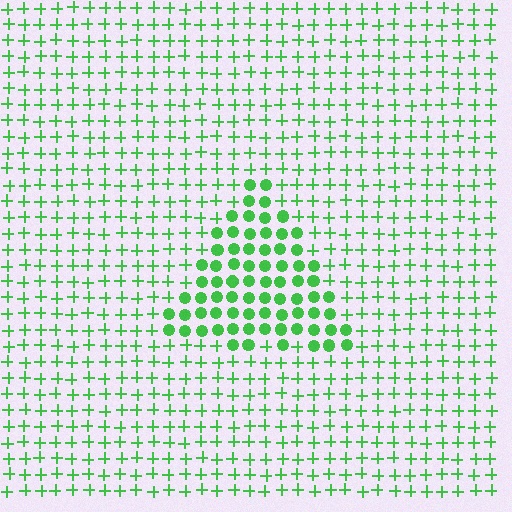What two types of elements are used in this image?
The image uses circles inside the triangle region and plus signs outside it.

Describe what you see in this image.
The image is filled with small green elements arranged in a uniform grid. A triangle-shaped region contains circles, while the surrounding area contains plus signs. The boundary is defined purely by the change in element shape.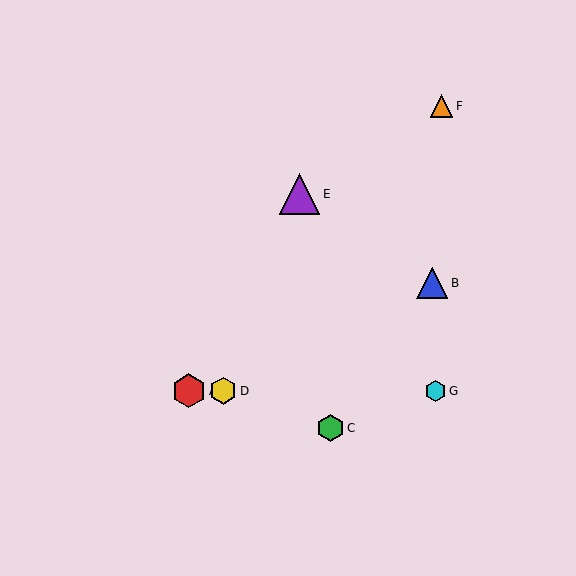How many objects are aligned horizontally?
3 objects (A, D, G) are aligned horizontally.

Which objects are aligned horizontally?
Objects A, D, G are aligned horizontally.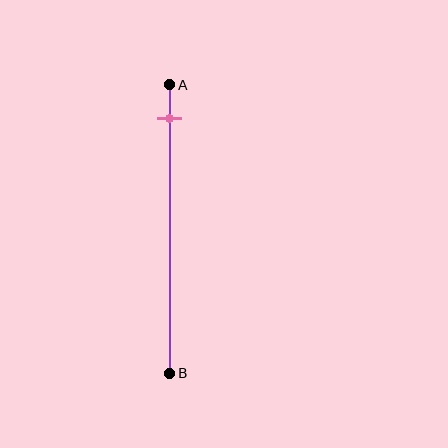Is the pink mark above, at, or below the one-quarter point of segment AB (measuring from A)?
The pink mark is above the one-quarter point of segment AB.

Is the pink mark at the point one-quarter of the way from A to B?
No, the mark is at about 10% from A, not at the 25% one-quarter point.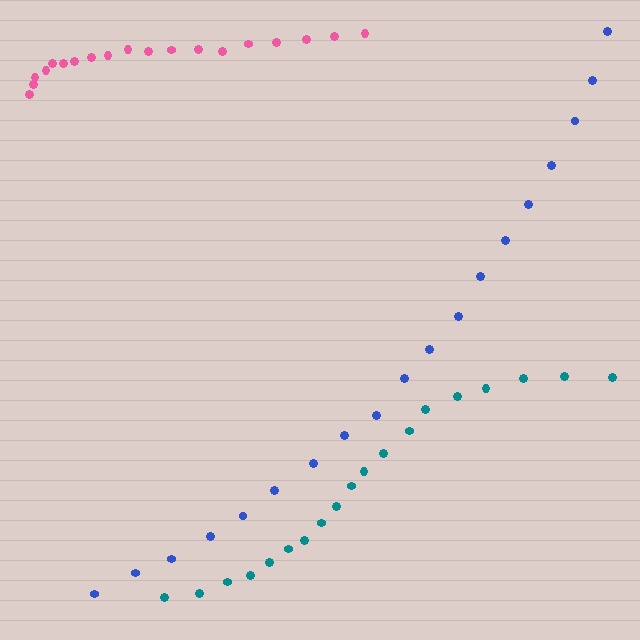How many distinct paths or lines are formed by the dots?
There are 3 distinct paths.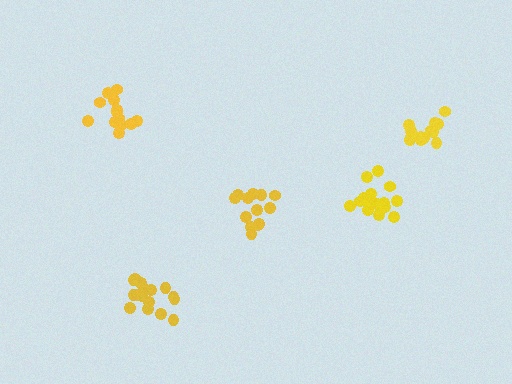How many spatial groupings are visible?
There are 5 spatial groupings.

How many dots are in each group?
Group 1: 13 dots, Group 2: 18 dots, Group 3: 13 dots, Group 4: 17 dots, Group 5: 13 dots (74 total).